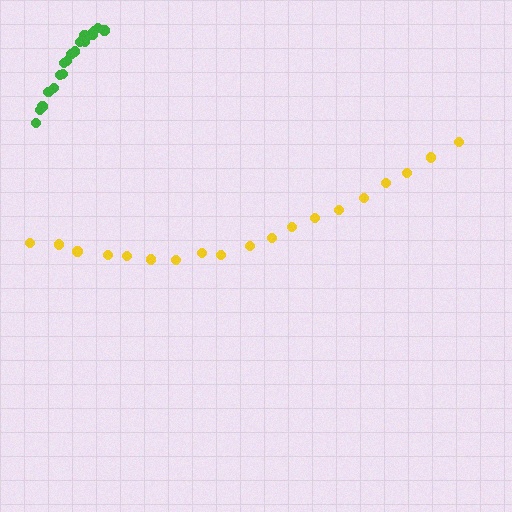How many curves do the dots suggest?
There are 2 distinct paths.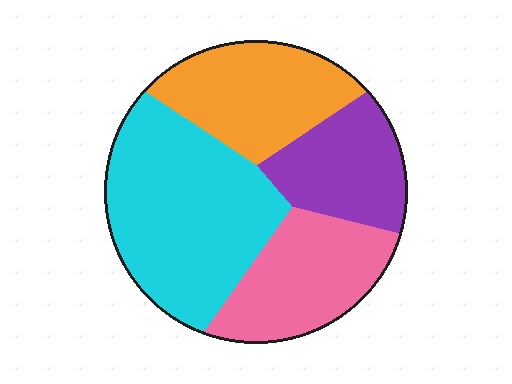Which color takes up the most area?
Cyan, at roughly 40%.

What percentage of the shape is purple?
Purple takes up about one sixth (1/6) of the shape.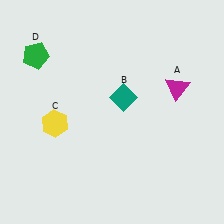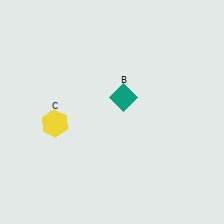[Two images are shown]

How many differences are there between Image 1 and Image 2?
There are 2 differences between the two images.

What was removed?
The green pentagon (D), the magenta triangle (A) were removed in Image 2.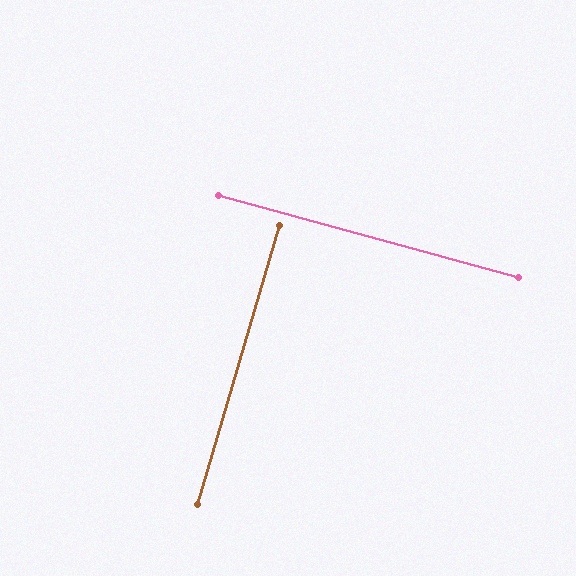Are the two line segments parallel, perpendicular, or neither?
Perpendicular — they meet at approximately 89°.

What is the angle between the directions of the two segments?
Approximately 89 degrees.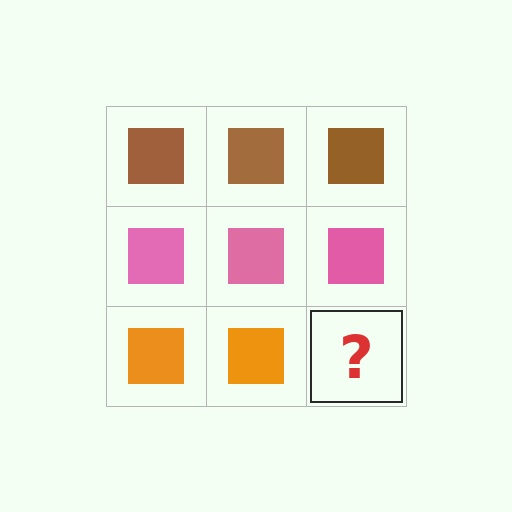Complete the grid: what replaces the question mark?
The question mark should be replaced with an orange square.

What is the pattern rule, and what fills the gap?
The rule is that each row has a consistent color. The gap should be filled with an orange square.